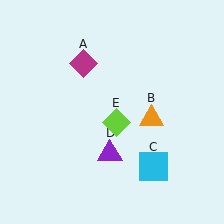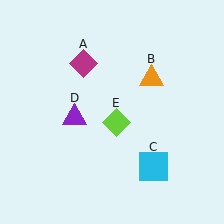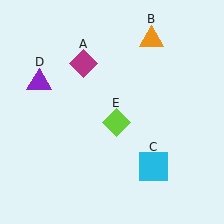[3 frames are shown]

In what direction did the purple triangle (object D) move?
The purple triangle (object D) moved up and to the left.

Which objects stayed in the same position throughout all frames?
Magenta diamond (object A) and cyan square (object C) and lime diamond (object E) remained stationary.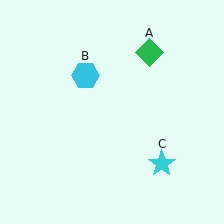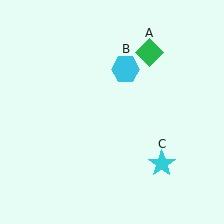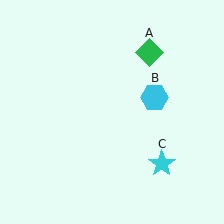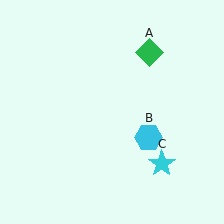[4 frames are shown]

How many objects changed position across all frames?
1 object changed position: cyan hexagon (object B).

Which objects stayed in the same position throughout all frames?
Green diamond (object A) and cyan star (object C) remained stationary.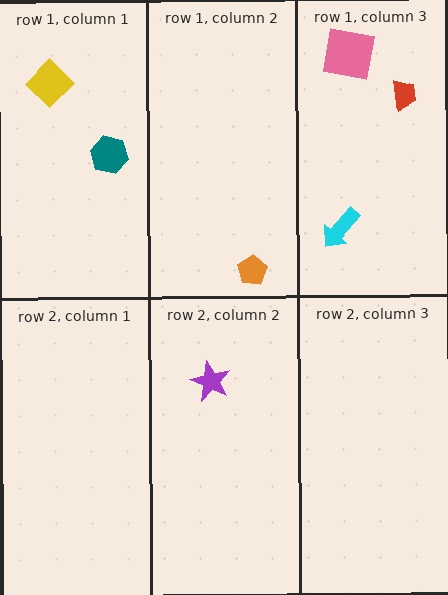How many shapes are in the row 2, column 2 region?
1.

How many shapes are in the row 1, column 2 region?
1.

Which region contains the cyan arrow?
The row 1, column 3 region.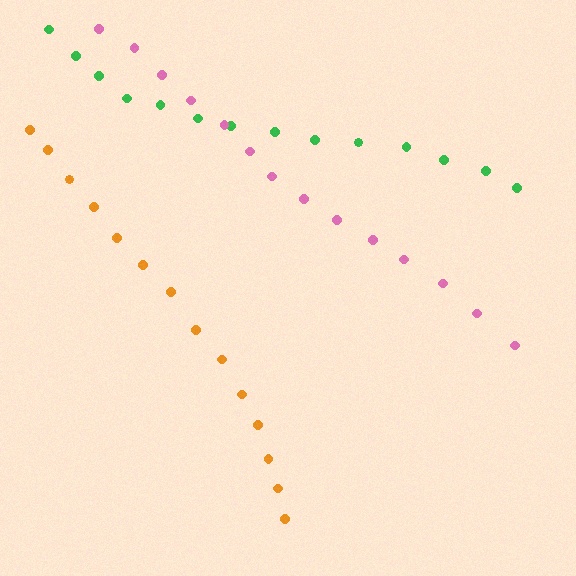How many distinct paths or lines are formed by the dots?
There are 3 distinct paths.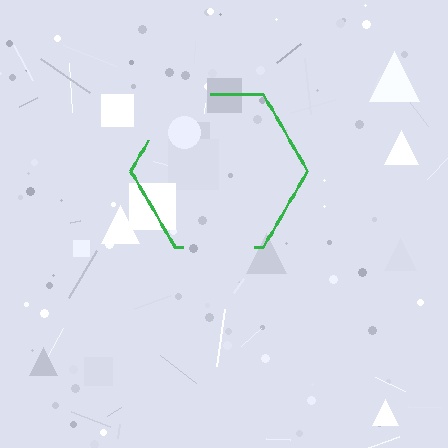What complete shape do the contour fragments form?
The contour fragments form a hexagon.